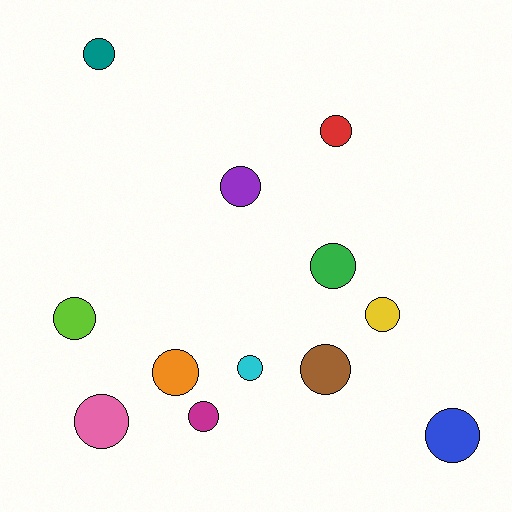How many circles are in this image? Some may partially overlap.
There are 12 circles.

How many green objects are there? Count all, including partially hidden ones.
There is 1 green object.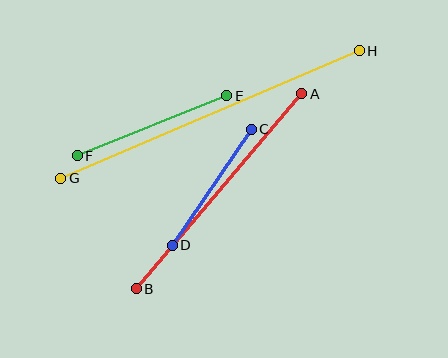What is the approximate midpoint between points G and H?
The midpoint is at approximately (210, 115) pixels.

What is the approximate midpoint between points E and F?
The midpoint is at approximately (152, 126) pixels.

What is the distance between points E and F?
The distance is approximately 161 pixels.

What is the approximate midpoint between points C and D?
The midpoint is at approximately (212, 187) pixels.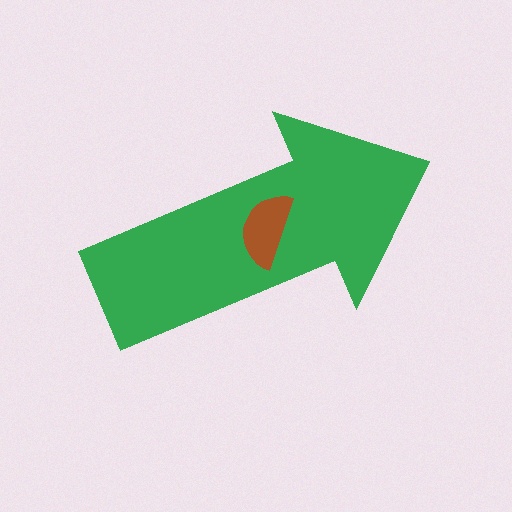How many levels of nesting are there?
2.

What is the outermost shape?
The green arrow.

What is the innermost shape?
The brown semicircle.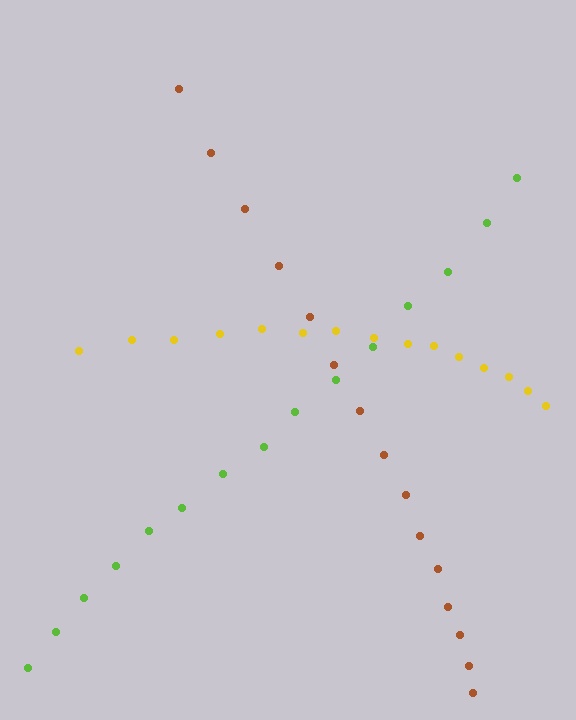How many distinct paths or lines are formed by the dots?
There are 3 distinct paths.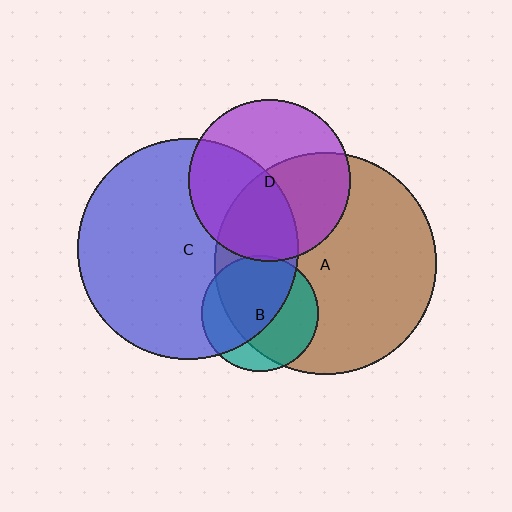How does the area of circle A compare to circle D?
Approximately 1.9 times.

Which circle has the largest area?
Circle A (brown).